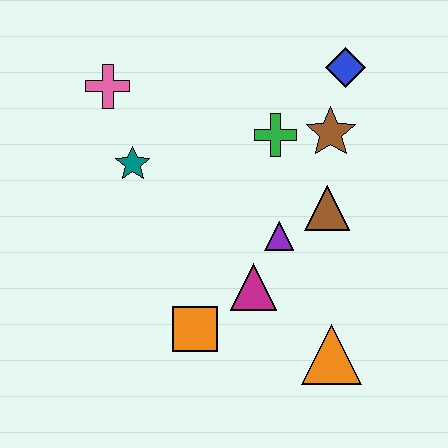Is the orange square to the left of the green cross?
Yes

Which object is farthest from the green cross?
The orange triangle is farthest from the green cross.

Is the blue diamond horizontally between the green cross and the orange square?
No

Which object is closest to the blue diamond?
The brown star is closest to the blue diamond.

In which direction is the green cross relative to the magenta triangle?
The green cross is above the magenta triangle.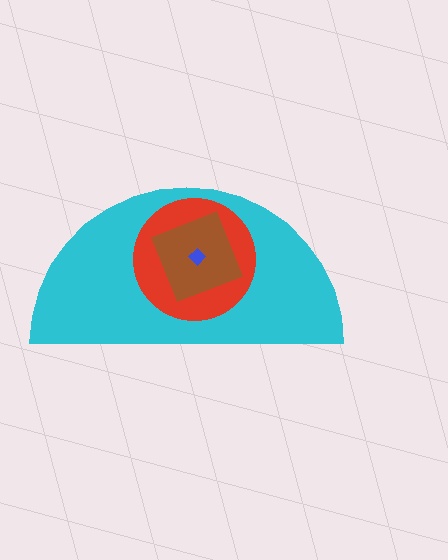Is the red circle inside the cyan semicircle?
Yes.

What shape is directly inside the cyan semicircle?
The red circle.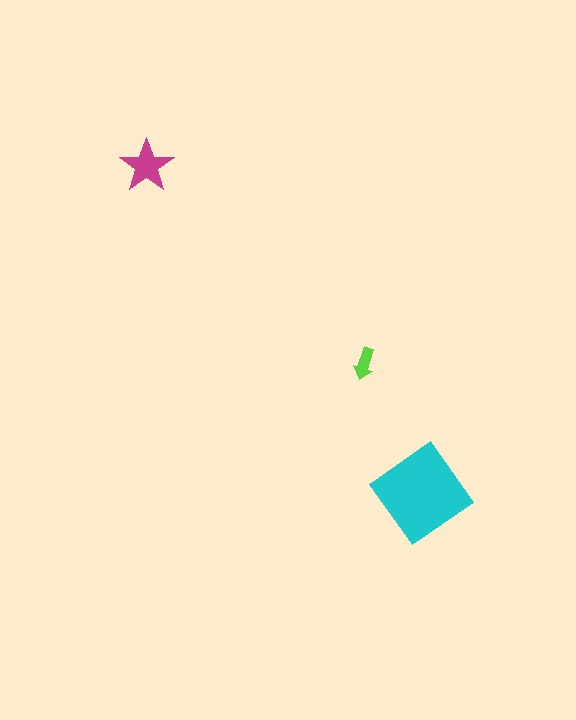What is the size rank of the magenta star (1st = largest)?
2nd.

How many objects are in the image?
There are 3 objects in the image.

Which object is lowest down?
The cyan diamond is bottommost.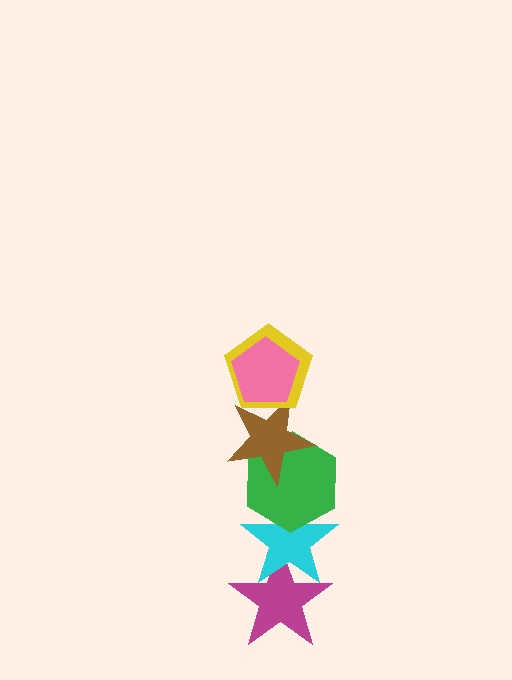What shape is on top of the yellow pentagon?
The pink pentagon is on top of the yellow pentagon.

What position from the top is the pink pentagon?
The pink pentagon is 1st from the top.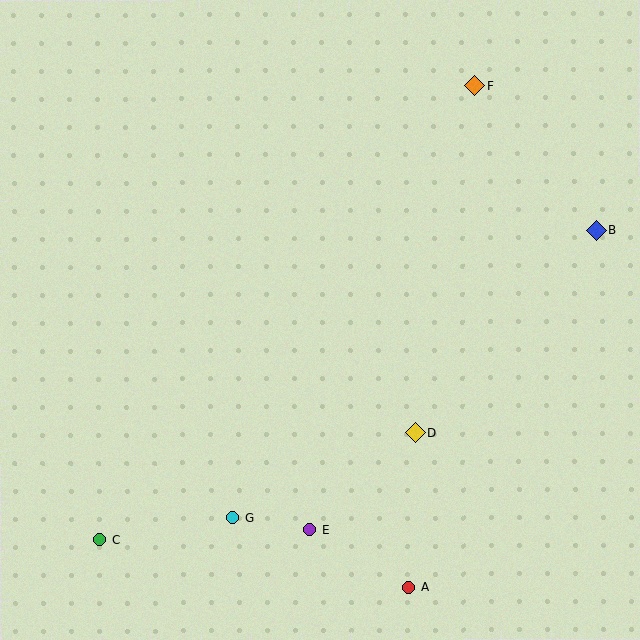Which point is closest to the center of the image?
Point D at (415, 432) is closest to the center.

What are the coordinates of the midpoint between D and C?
The midpoint between D and C is at (257, 486).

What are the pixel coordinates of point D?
Point D is at (415, 432).